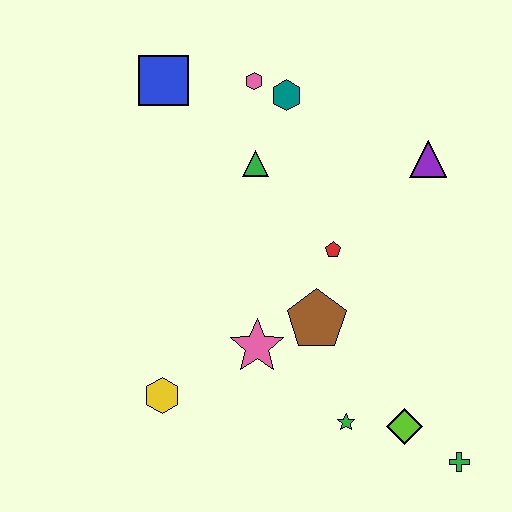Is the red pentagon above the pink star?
Yes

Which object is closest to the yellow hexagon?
The pink star is closest to the yellow hexagon.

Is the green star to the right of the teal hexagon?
Yes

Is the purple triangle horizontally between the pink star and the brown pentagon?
No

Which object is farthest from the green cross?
The blue square is farthest from the green cross.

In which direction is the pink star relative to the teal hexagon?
The pink star is below the teal hexagon.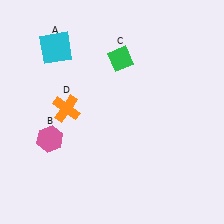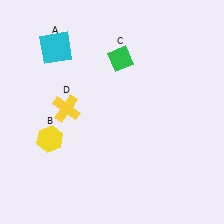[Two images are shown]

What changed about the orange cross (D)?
In Image 1, D is orange. In Image 2, it changed to yellow.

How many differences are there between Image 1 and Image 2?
There are 2 differences between the two images.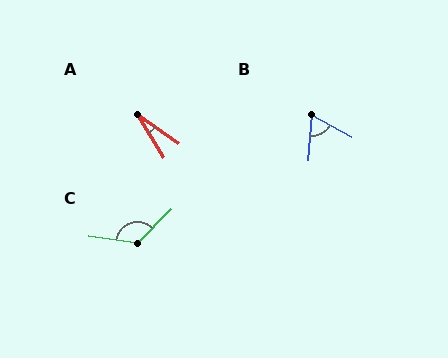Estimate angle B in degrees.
Approximately 66 degrees.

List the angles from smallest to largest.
A (24°), B (66°), C (126°).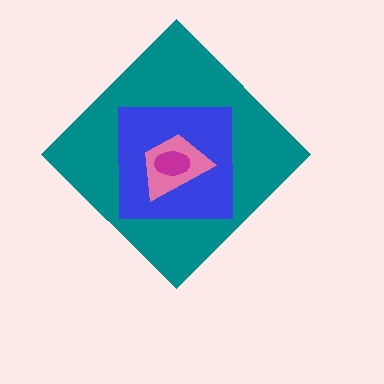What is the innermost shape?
The magenta ellipse.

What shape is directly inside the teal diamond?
The blue square.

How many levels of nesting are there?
4.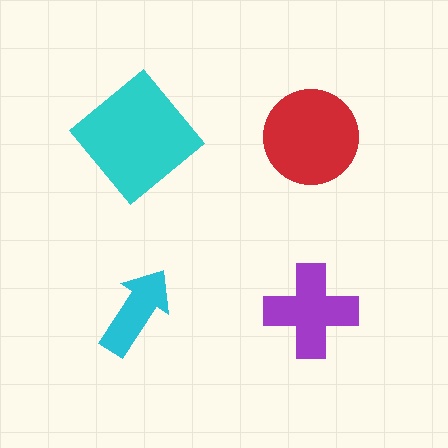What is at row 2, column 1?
A cyan arrow.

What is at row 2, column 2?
A purple cross.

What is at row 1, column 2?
A red circle.